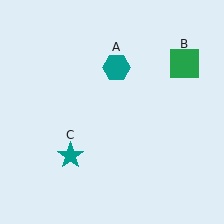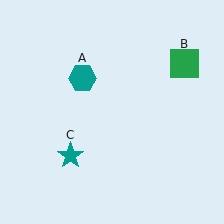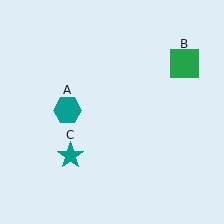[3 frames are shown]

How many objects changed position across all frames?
1 object changed position: teal hexagon (object A).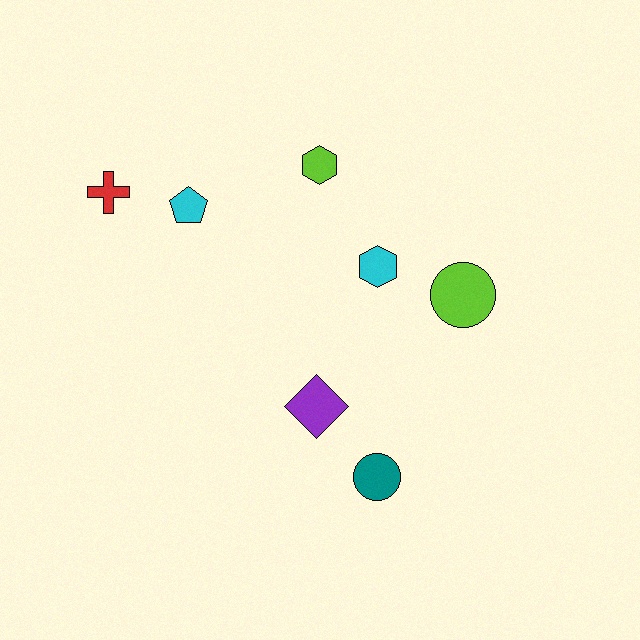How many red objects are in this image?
There is 1 red object.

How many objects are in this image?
There are 7 objects.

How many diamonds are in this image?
There is 1 diamond.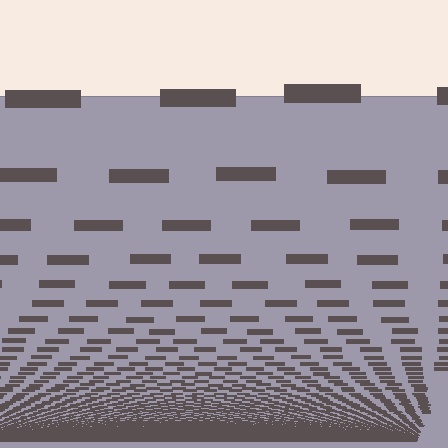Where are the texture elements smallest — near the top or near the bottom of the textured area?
Near the bottom.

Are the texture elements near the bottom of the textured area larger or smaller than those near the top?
Smaller. The gradient is inverted — elements near the bottom are smaller and denser.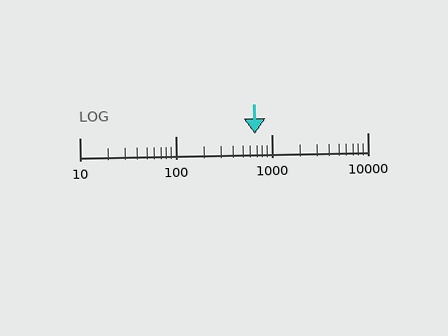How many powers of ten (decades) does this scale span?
The scale spans 3 decades, from 10 to 10000.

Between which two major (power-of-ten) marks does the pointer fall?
The pointer is between 100 and 1000.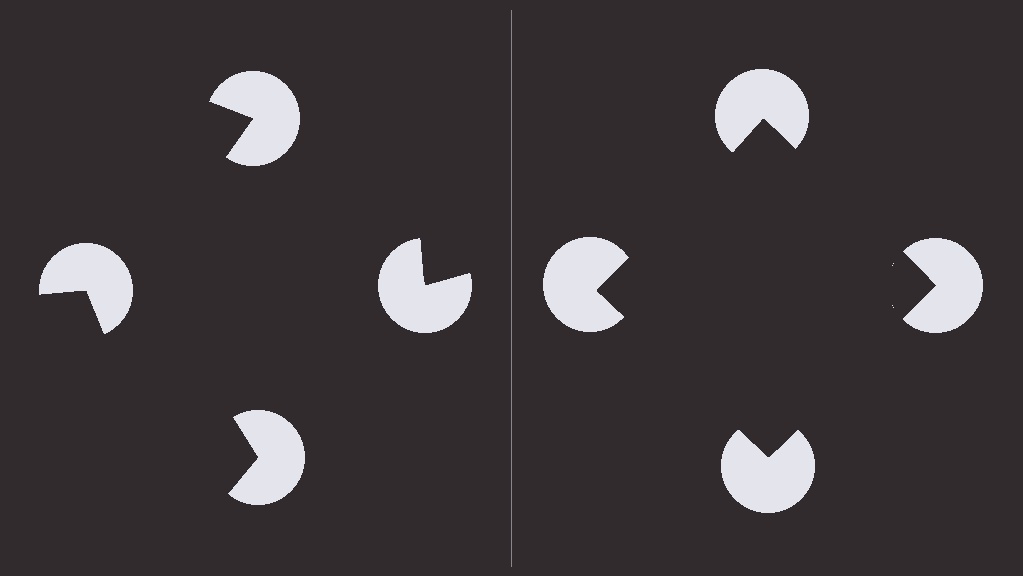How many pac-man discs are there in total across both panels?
8 — 4 on each side.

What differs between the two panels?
The pac-man discs are positioned identically on both sides; only the wedge orientations differ. On the right they align to a square; on the left they are misaligned.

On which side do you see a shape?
An illusory square appears on the right side. On the left side the wedge cuts are rotated, so no coherent shape forms.